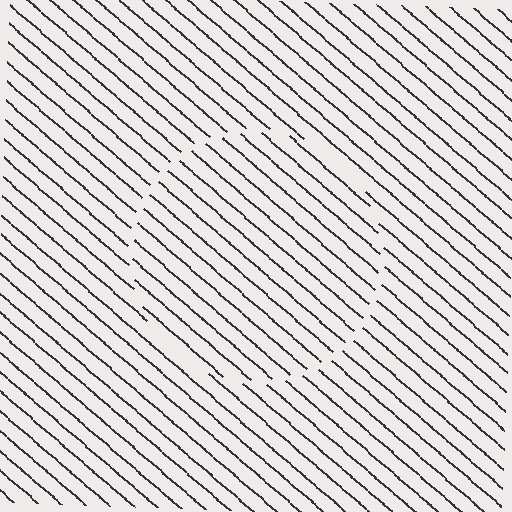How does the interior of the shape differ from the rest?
The interior of the shape contains the same grating, shifted by half a period — the contour is defined by the phase discontinuity where line-ends from the inner and outer gratings abut.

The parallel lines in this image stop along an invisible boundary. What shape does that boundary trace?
An illusory circle. The interior of the shape contains the same grating, shifted by half a period — the contour is defined by the phase discontinuity where line-ends from the inner and outer gratings abut.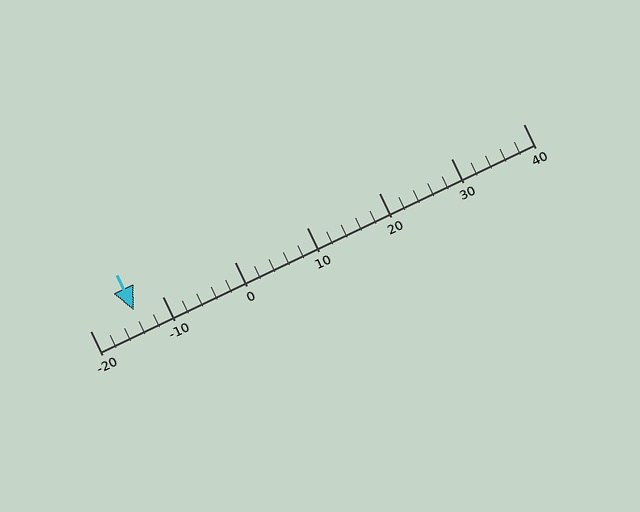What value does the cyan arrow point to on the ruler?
The cyan arrow points to approximately -14.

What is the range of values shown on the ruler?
The ruler shows values from -20 to 40.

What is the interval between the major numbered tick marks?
The major tick marks are spaced 10 units apart.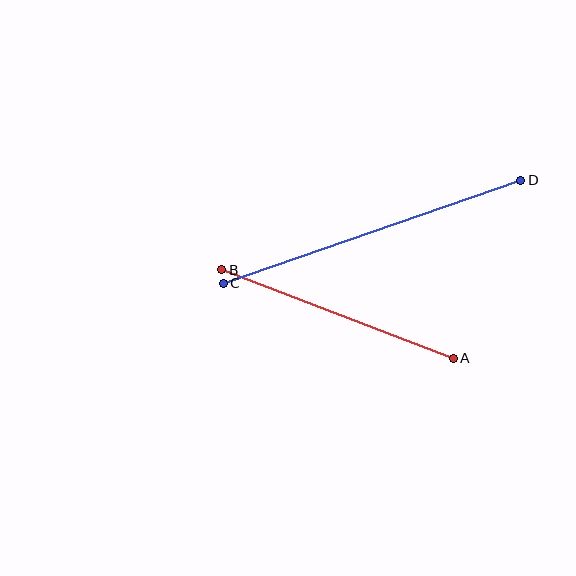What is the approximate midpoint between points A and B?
The midpoint is at approximately (338, 314) pixels.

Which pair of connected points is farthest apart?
Points C and D are farthest apart.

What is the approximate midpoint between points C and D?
The midpoint is at approximately (372, 232) pixels.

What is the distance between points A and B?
The distance is approximately 247 pixels.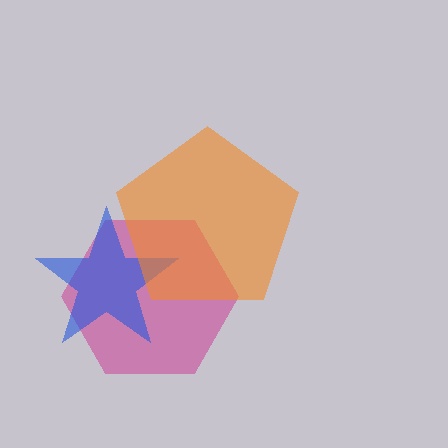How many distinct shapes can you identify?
There are 3 distinct shapes: a magenta hexagon, a blue star, an orange pentagon.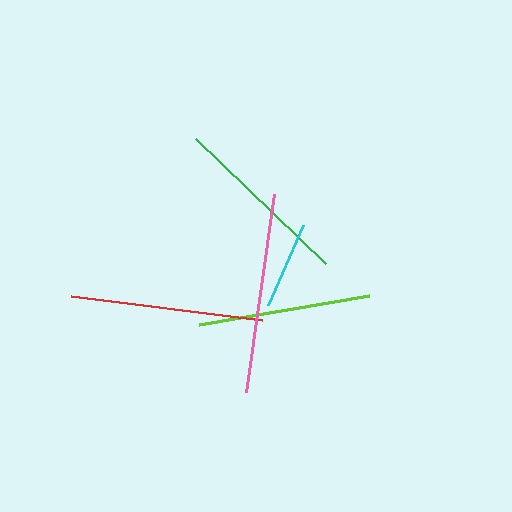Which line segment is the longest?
The pink line is the longest at approximately 201 pixels.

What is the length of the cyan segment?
The cyan segment is approximately 87 pixels long.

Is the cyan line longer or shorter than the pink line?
The pink line is longer than the cyan line.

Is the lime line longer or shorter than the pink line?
The pink line is longer than the lime line.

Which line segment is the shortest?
The cyan line is the shortest at approximately 87 pixels.